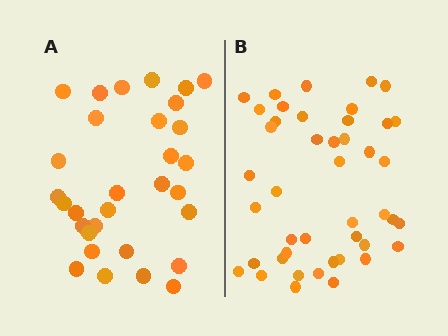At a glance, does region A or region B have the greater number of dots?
Region B (the right region) has more dots.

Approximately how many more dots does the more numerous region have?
Region B has approximately 15 more dots than region A.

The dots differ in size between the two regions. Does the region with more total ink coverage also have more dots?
No. Region A has more total ink coverage because its dots are larger, but region B actually contains more individual dots. Total area can be misleading — the number of items is what matters here.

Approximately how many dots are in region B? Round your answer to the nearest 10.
About 40 dots. (The exact count is 44, which rounds to 40.)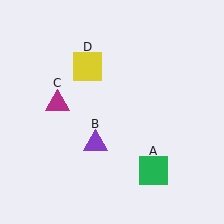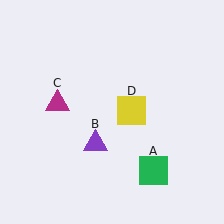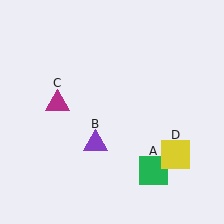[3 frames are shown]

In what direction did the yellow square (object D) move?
The yellow square (object D) moved down and to the right.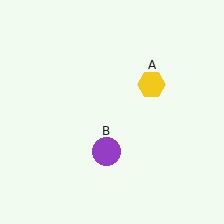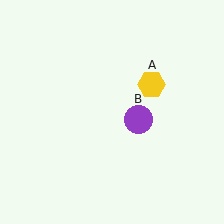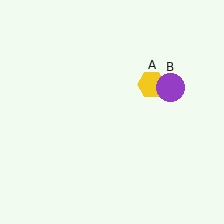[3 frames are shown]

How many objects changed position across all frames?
1 object changed position: purple circle (object B).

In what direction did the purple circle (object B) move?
The purple circle (object B) moved up and to the right.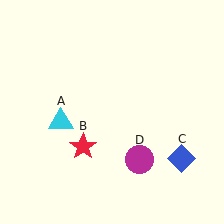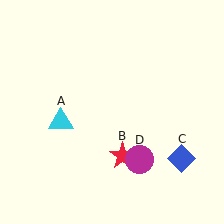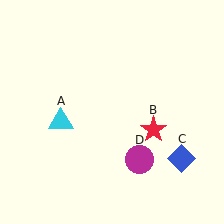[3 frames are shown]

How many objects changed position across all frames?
1 object changed position: red star (object B).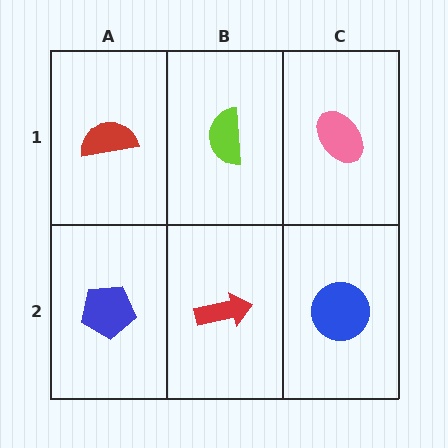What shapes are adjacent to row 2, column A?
A red semicircle (row 1, column A), a red arrow (row 2, column B).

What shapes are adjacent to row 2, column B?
A lime semicircle (row 1, column B), a blue pentagon (row 2, column A), a blue circle (row 2, column C).